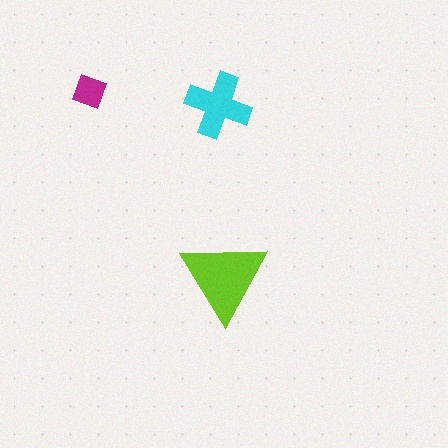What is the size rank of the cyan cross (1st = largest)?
2nd.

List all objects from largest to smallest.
The lime triangle, the cyan cross, the magenta diamond.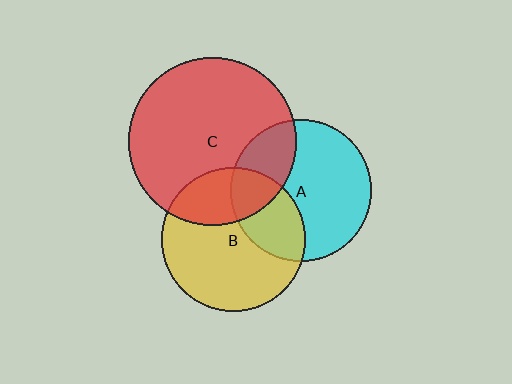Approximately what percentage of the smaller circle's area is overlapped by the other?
Approximately 30%.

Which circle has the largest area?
Circle C (red).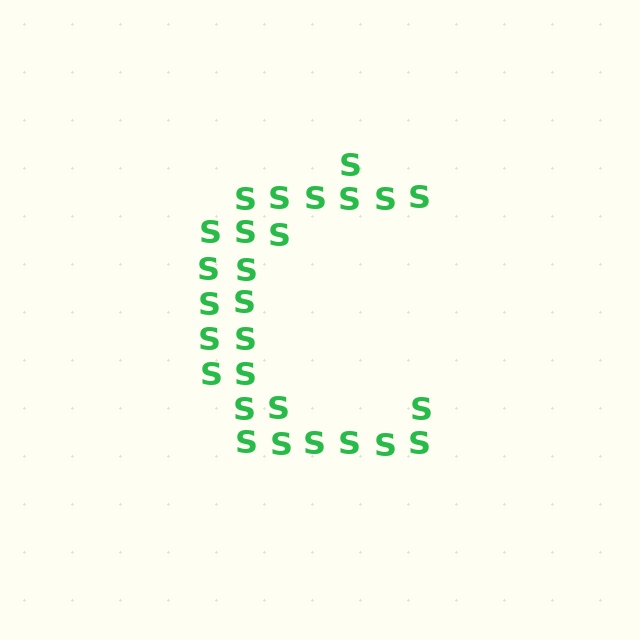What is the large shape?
The large shape is the letter C.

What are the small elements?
The small elements are letter S's.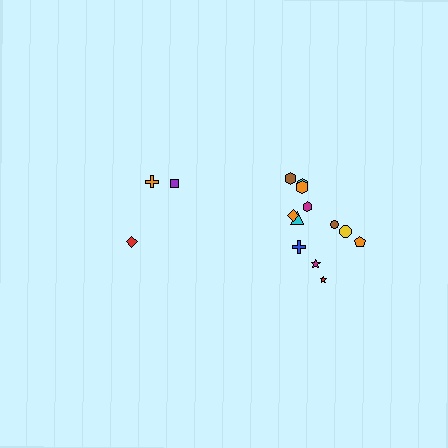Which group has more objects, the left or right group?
The right group.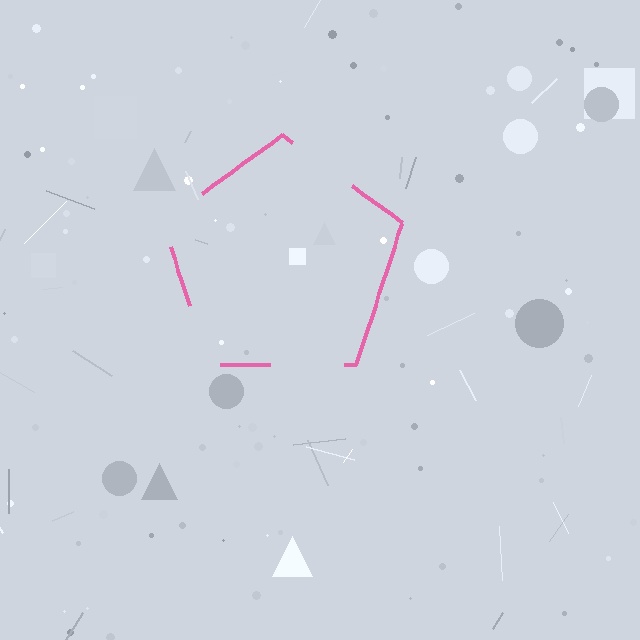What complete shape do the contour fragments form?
The contour fragments form a pentagon.